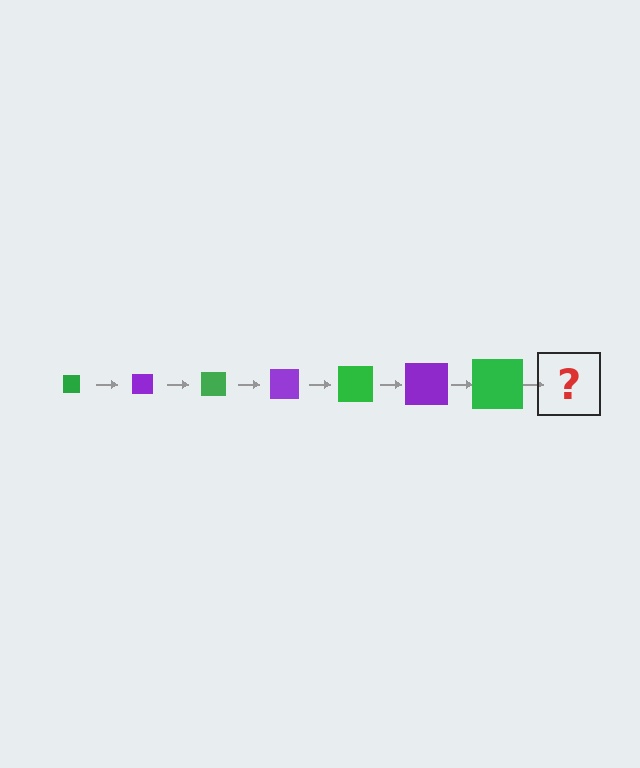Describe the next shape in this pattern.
It should be a purple square, larger than the previous one.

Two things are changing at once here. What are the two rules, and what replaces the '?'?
The two rules are that the square grows larger each step and the color cycles through green and purple. The '?' should be a purple square, larger than the previous one.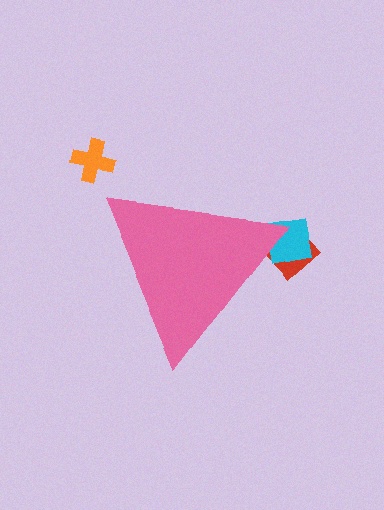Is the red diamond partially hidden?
Yes, the red diamond is partially hidden behind the pink triangle.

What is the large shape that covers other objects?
A pink triangle.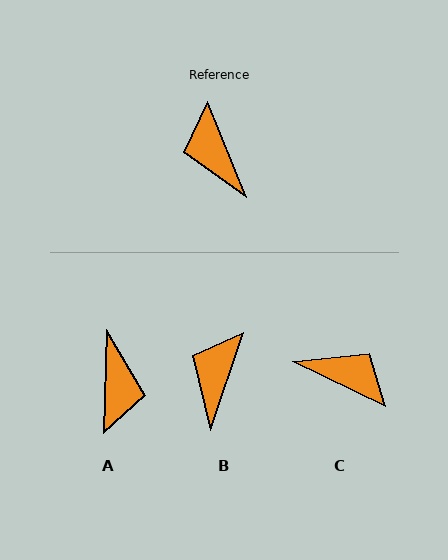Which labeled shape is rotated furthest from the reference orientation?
A, about 157 degrees away.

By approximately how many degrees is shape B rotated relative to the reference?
Approximately 41 degrees clockwise.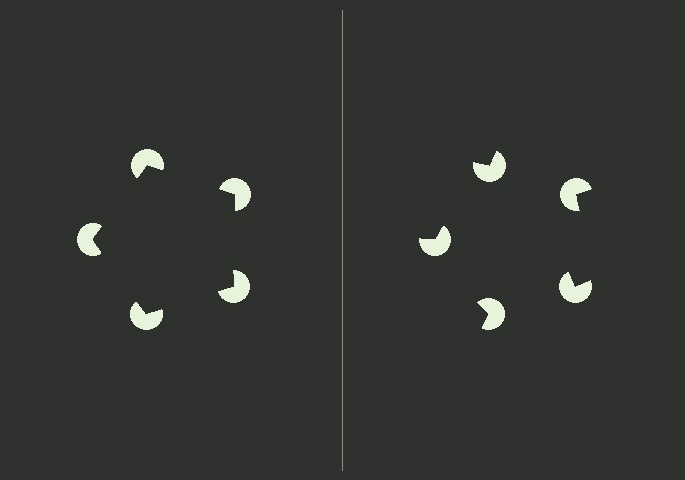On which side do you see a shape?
An illusory pentagon appears on the left side. On the right side the wedge cuts are rotated, so no coherent shape forms.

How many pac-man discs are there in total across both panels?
10 — 5 on each side.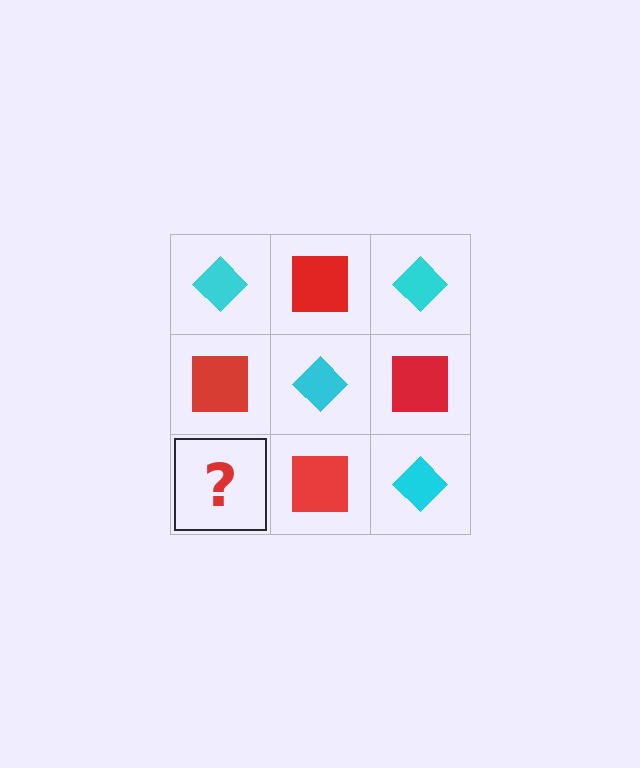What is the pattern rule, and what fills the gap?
The rule is that it alternates cyan diamond and red square in a checkerboard pattern. The gap should be filled with a cyan diamond.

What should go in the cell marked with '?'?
The missing cell should contain a cyan diamond.